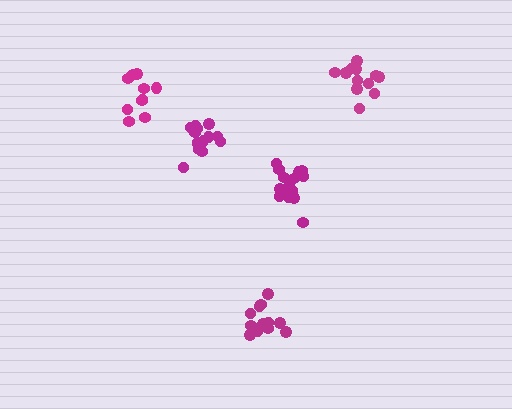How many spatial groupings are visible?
There are 5 spatial groupings.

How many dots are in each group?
Group 1: 16 dots, Group 2: 10 dots, Group 3: 12 dots, Group 4: 15 dots, Group 5: 15 dots (68 total).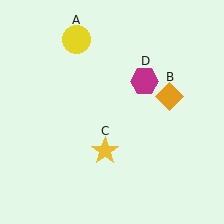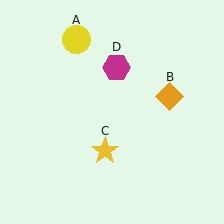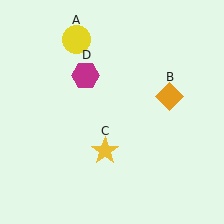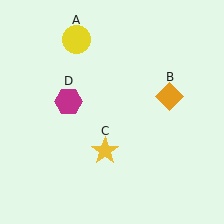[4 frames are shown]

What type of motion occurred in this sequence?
The magenta hexagon (object D) rotated counterclockwise around the center of the scene.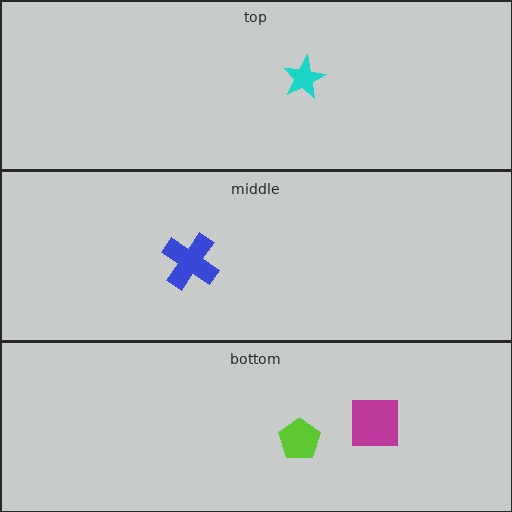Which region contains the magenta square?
The bottom region.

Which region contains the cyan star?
The top region.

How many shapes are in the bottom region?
2.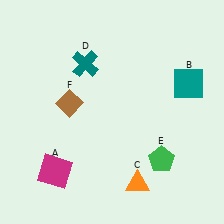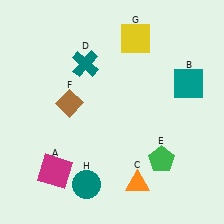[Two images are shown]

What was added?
A yellow square (G), a teal circle (H) were added in Image 2.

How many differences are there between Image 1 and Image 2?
There are 2 differences between the two images.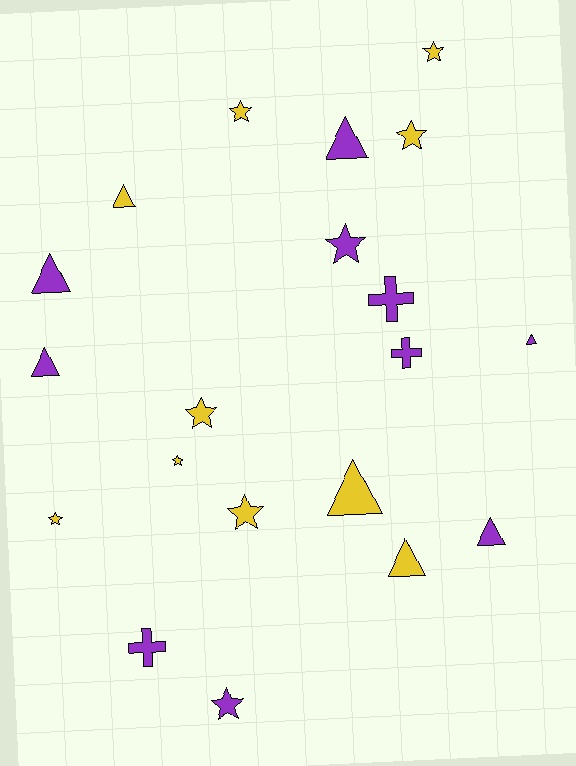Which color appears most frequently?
Purple, with 10 objects.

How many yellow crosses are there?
There are no yellow crosses.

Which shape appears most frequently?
Star, with 9 objects.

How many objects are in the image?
There are 20 objects.